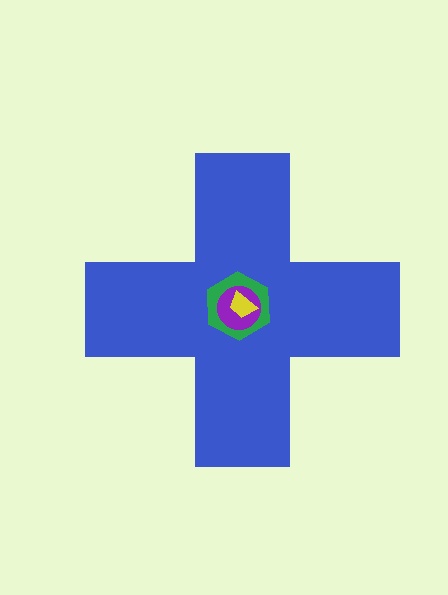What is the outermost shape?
The blue cross.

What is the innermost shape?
The yellow trapezoid.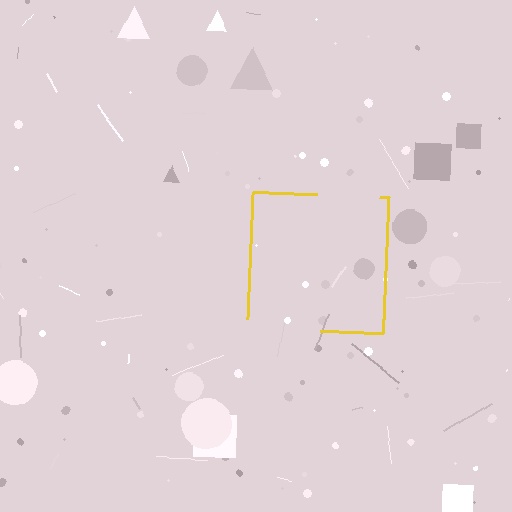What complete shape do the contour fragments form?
The contour fragments form a square.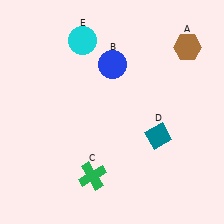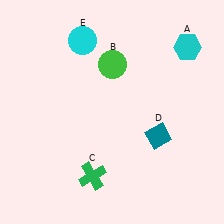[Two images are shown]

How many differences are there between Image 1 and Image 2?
There are 2 differences between the two images.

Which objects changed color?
A changed from brown to cyan. B changed from blue to green.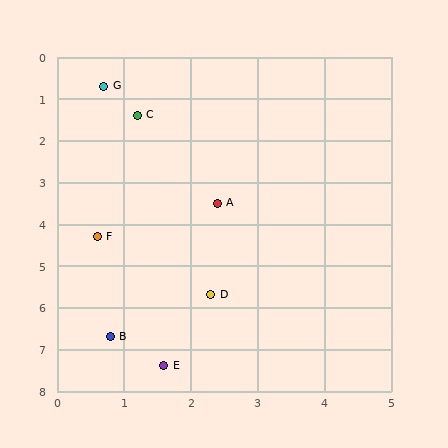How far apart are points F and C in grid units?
Points F and C are about 3.0 grid units apart.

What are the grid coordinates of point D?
Point D is at approximately (2.3, 5.7).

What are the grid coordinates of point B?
Point B is at approximately (0.8, 6.7).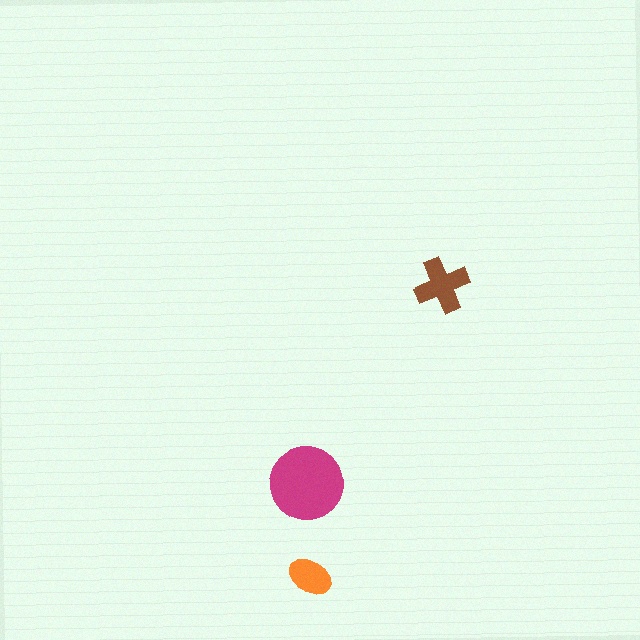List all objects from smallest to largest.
The orange ellipse, the brown cross, the magenta circle.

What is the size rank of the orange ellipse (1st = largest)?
3rd.